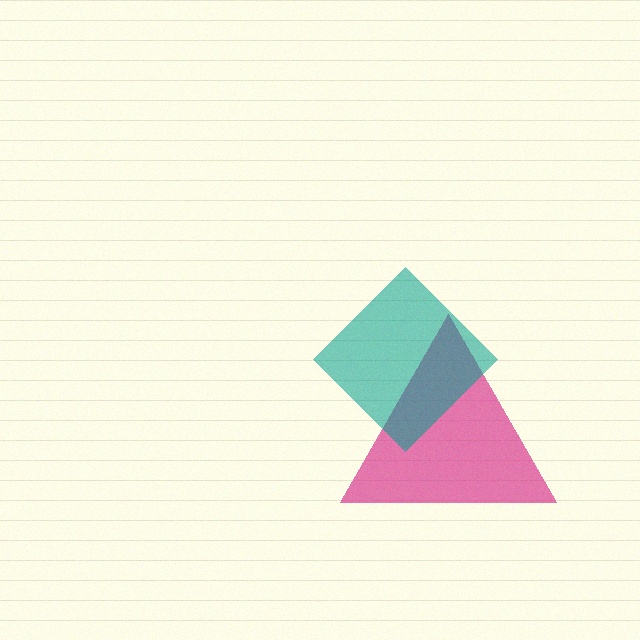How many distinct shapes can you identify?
There are 2 distinct shapes: a magenta triangle, a teal diamond.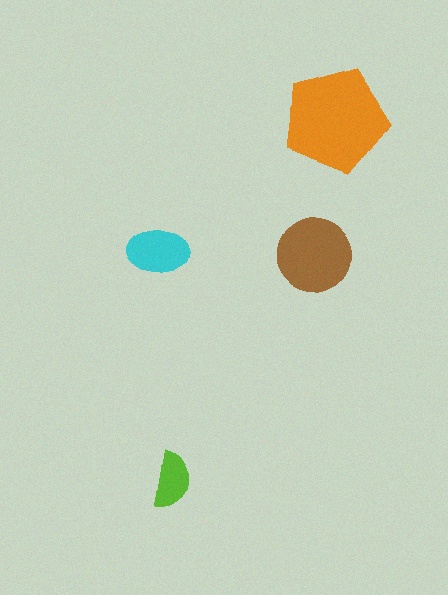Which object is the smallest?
The lime semicircle.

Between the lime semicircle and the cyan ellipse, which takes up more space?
The cyan ellipse.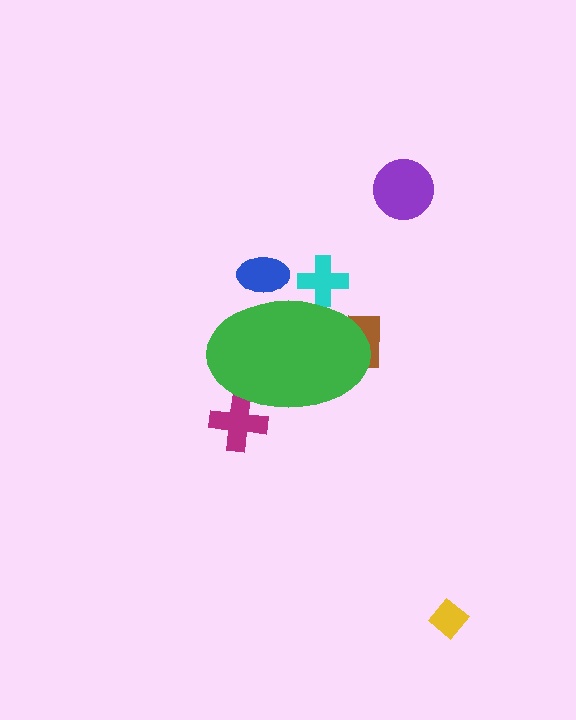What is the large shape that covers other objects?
A green ellipse.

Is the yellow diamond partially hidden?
No, the yellow diamond is fully visible.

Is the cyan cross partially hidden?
Yes, the cyan cross is partially hidden behind the green ellipse.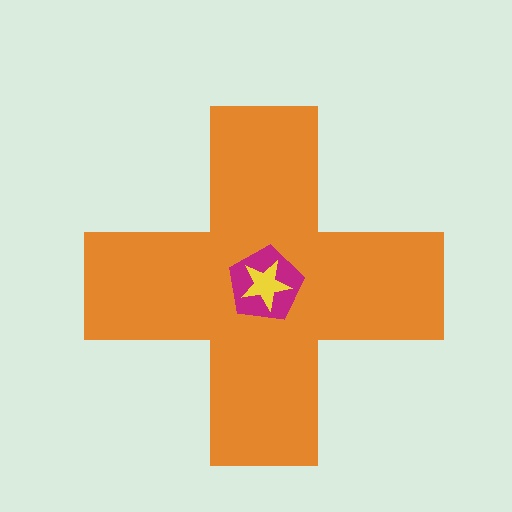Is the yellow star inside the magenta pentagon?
Yes.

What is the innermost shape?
The yellow star.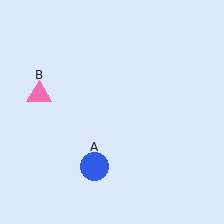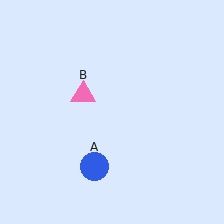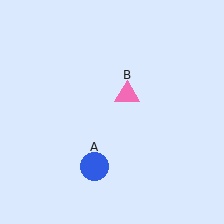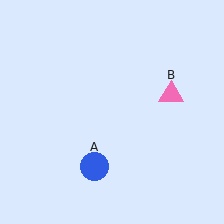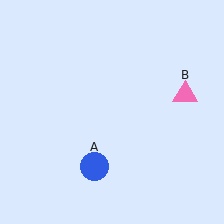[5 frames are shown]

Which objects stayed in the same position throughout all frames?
Blue circle (object A) remained stationary.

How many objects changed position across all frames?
1 object changed position: pink triangle (object B).